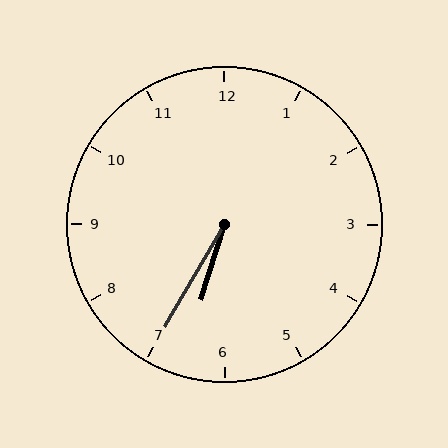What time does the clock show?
6:35.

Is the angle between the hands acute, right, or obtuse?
It is acute.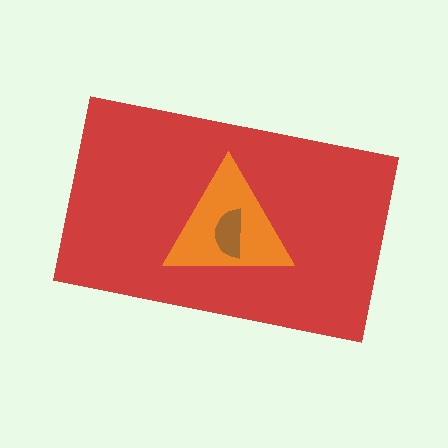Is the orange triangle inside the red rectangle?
Yes.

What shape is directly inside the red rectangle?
The orange triangle.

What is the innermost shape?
The brown semicircle.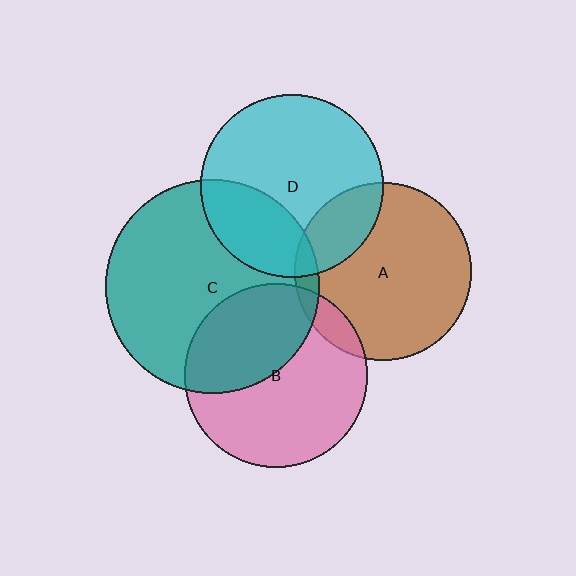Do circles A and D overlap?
Yes.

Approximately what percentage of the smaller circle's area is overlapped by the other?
Approximately 20%.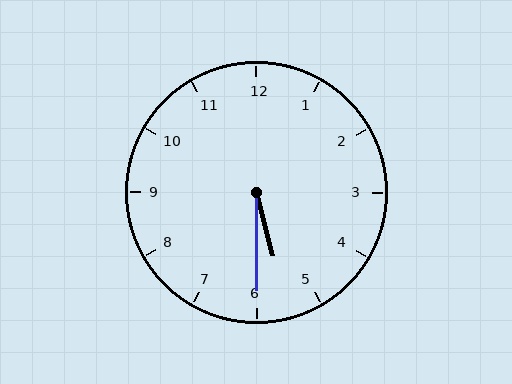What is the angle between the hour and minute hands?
Approximately 15 degrees.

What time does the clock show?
5:30.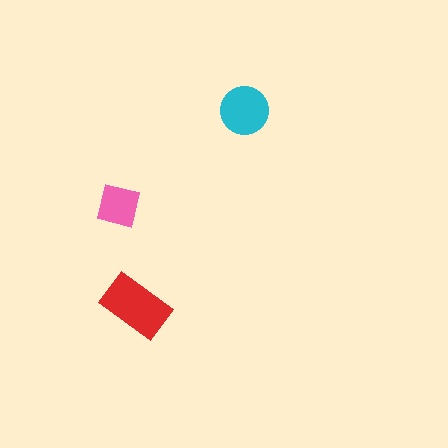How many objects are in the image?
There are 3 objects in the image.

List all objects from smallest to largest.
The pink square, the cyan circle, the red rectangle.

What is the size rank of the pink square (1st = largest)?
3rd.